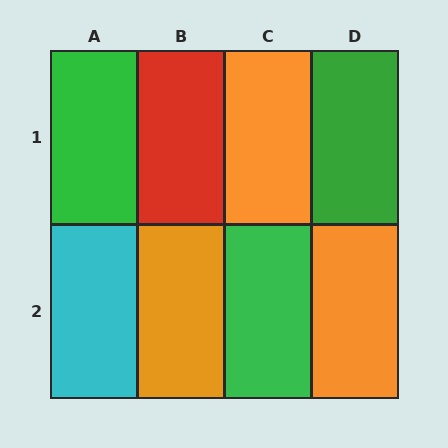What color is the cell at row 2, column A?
Cyan.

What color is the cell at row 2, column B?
Orange.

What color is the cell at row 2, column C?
Green.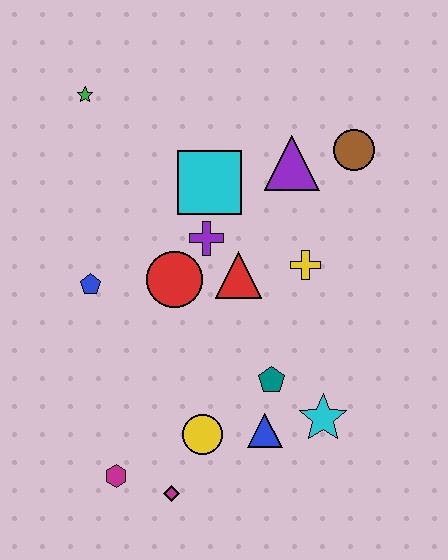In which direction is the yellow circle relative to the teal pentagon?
The yellow circle is to the left of the teal pentagon.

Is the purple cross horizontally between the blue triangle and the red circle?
Yes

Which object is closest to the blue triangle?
The teal pentagon is closest to the blue triangle.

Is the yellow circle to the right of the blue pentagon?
Yes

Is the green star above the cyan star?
Yes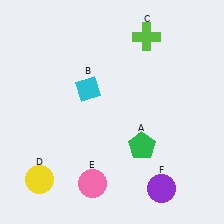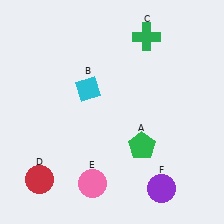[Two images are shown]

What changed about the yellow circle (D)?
In Image 1, D is yellow. In Image 2, it changed to red.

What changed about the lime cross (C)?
In Image 1, C is lime. In Image 2, it changed to green.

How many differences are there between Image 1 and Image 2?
There are 2 differences between the two images.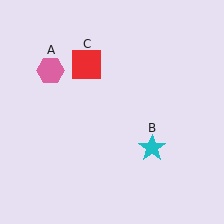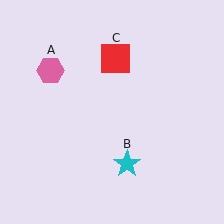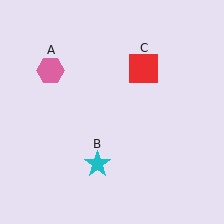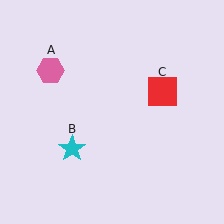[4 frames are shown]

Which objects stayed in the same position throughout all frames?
Pink hexagon (object A) remained stationary.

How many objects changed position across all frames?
2 objects changed position: cyan star (object B), red square (object C).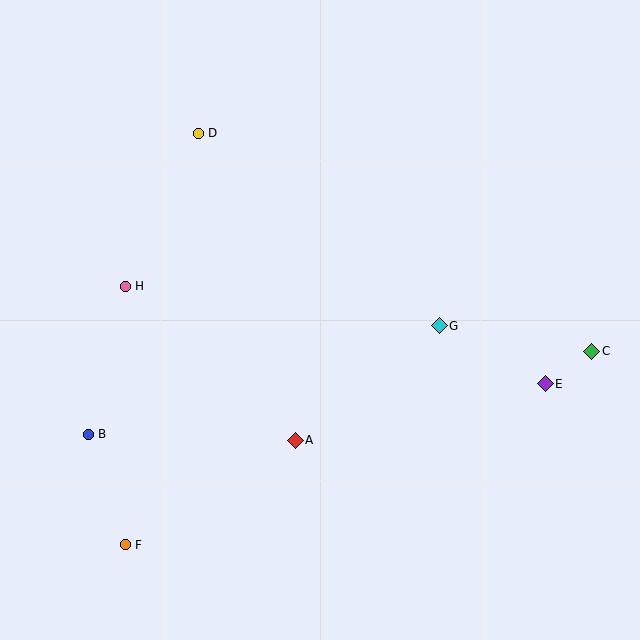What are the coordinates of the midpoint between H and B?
The midpoint between H and B is at (107, 360).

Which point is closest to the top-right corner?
Point C is closest to the top-right corner.